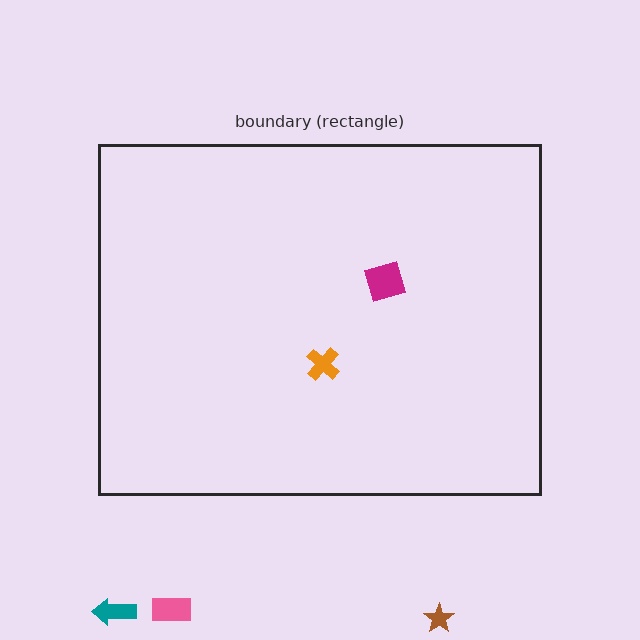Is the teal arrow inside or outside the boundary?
Outside.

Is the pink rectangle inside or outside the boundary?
Outside.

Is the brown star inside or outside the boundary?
Outside.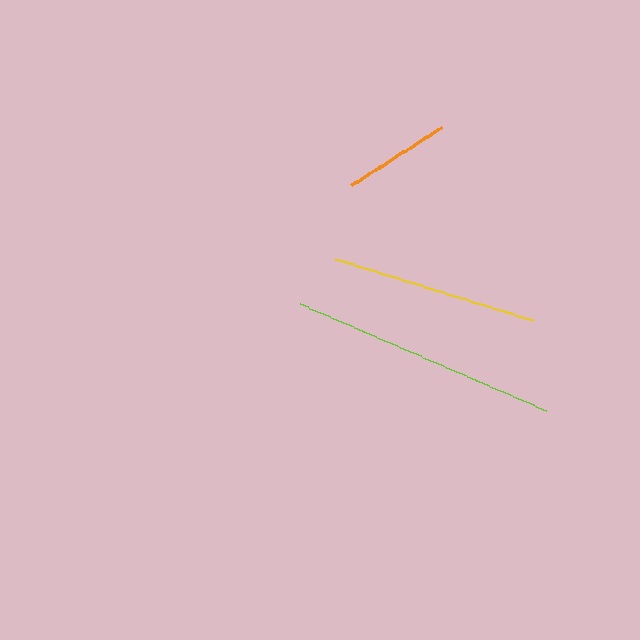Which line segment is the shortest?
The orange line is the shortest at approximately 108 pixels.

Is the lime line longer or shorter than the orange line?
The lime line is longer than the orange line.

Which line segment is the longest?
The lime line is the longest at approximately 268 pixels.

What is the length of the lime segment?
The lime segment is approximately 268 pixels long.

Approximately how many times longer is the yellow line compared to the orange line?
The yellow line is approximately 1.9 times the length of the orange line.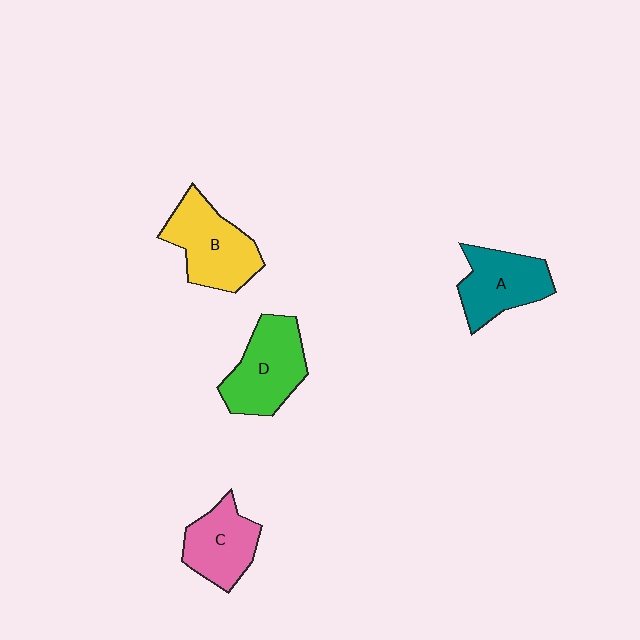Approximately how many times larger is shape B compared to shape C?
Approximately 1.3 times.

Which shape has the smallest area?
Shape C (pink).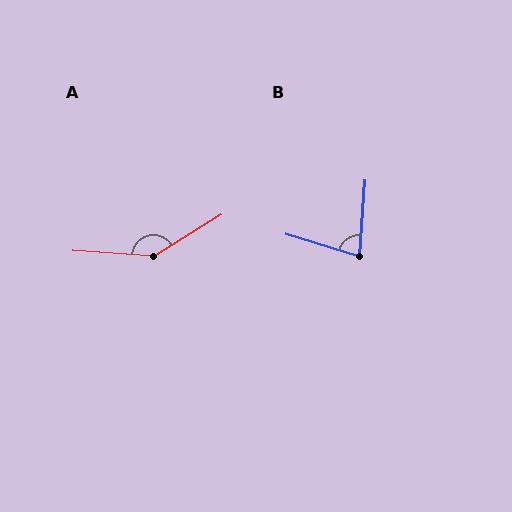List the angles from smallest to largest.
B (78°), A (144°).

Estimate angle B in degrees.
Approximately 78 degrees.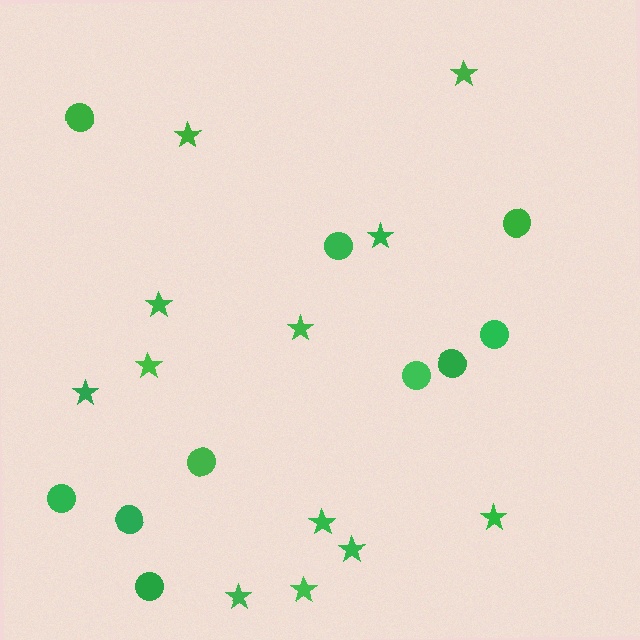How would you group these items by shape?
There are 2 groups: one group of circles (10) and one group of stars (12).